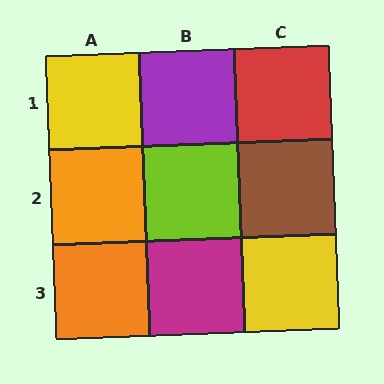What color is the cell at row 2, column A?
Orange.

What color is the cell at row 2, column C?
Brown.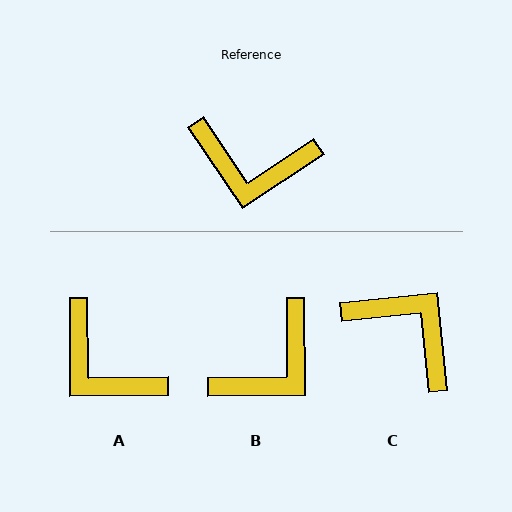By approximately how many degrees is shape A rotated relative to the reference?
Approximately 33 degrees clockwise.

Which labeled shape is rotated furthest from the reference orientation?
C, about 152 degrees away.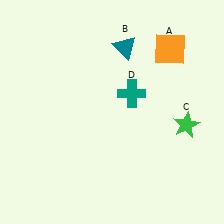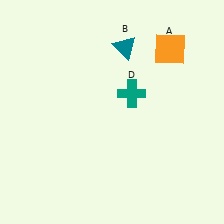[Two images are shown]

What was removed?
The green star (C) was removed in Image 2.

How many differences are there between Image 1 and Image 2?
There is 1 difference between the two images.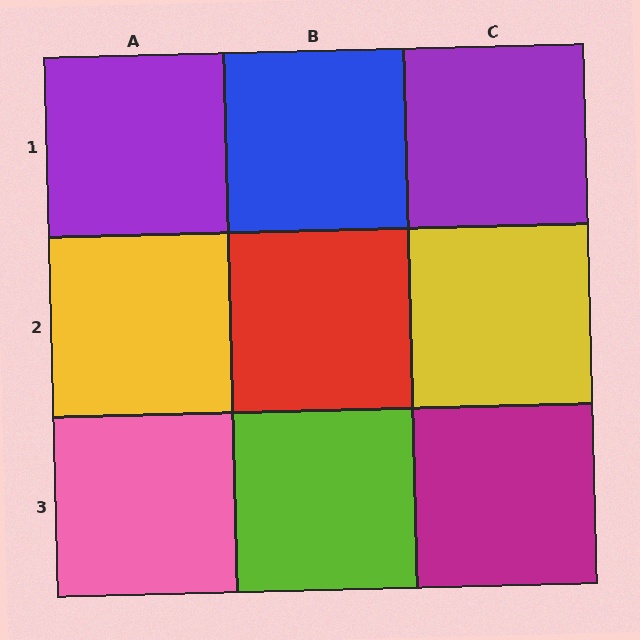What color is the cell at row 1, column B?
Blue.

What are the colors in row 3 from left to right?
Pink, lime, magenta.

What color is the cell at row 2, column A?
Yellow.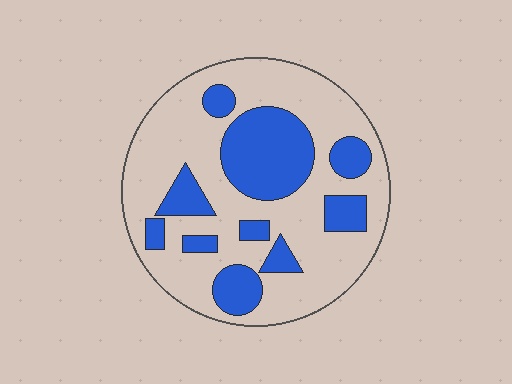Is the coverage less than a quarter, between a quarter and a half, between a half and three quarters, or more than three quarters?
Between a quarter and a half.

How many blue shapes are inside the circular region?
10.